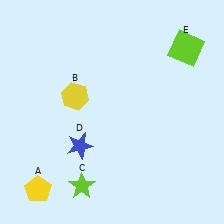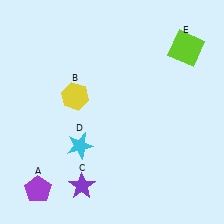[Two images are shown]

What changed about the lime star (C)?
In Image 1, C is lime. In Image 2, it changed to purple.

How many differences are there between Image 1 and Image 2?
There are 3 differences between the two images.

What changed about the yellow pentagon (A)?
In Image 1, A is yellow. In Image 2, it changed to purple.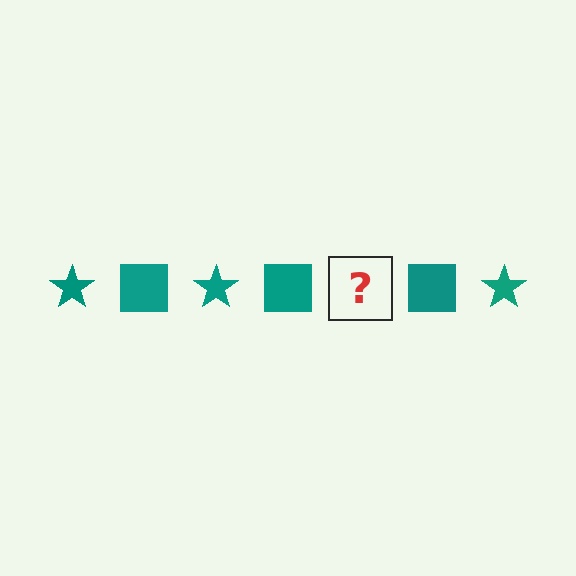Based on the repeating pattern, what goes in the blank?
The blank should be a teal star.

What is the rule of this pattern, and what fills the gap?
The rule is that the pattern cycles through star, square shapes in teal. The gap should be filled with a teal star.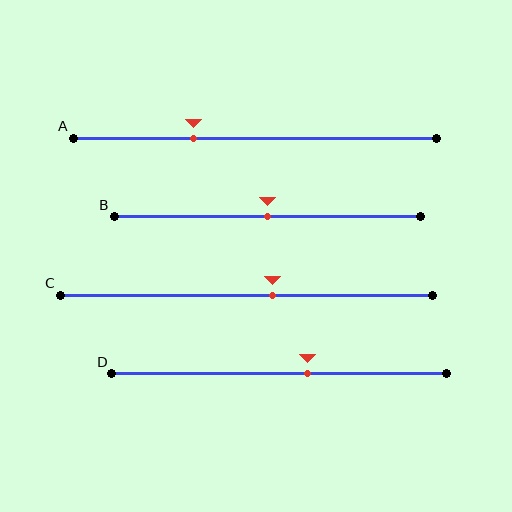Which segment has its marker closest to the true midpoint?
Segment B has its marker closest to the true midpoint.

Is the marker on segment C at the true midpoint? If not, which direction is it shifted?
No, the marker on segment C is shifted to the right by about 7% of the segment length.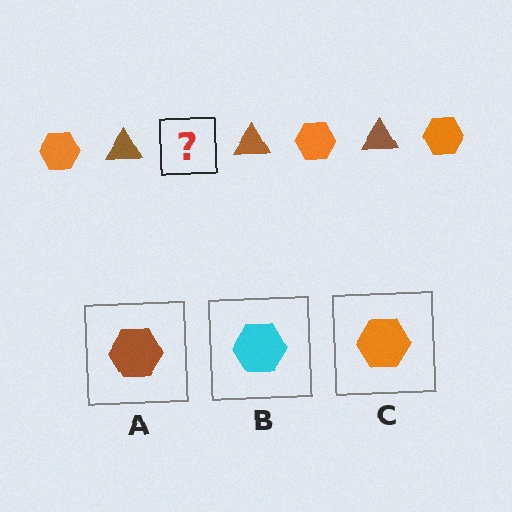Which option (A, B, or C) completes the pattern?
C.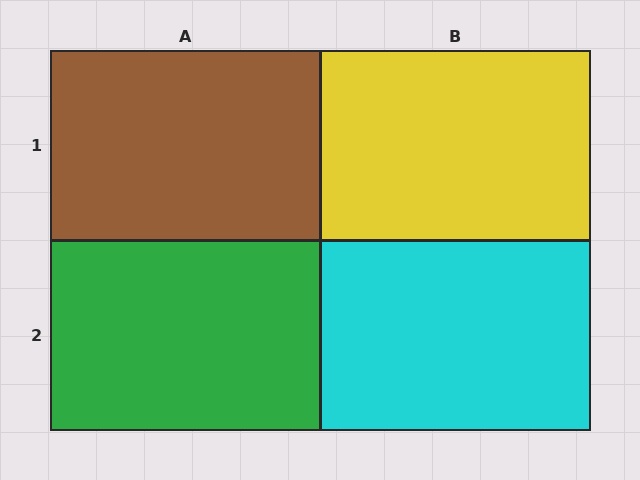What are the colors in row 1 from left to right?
Brown, yellow.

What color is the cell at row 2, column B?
Cyan.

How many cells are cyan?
1 cell is cyan.